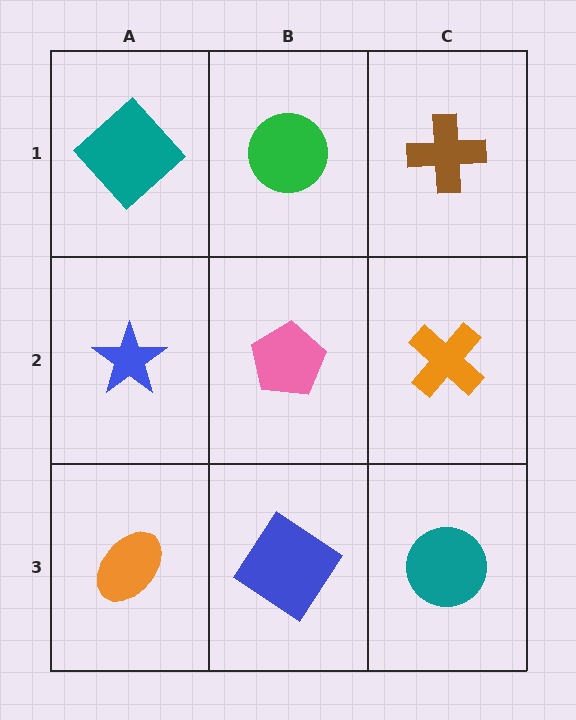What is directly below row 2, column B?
A blue diamond.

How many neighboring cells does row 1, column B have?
3.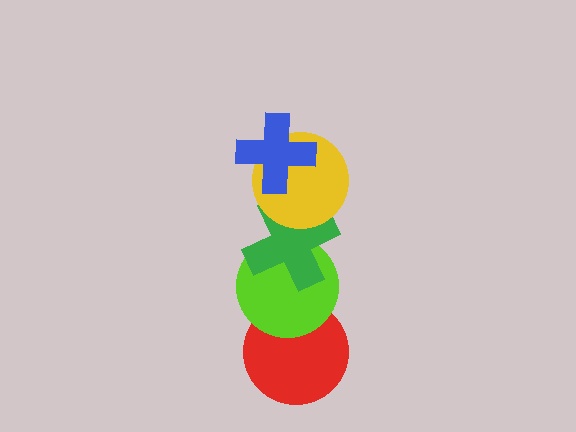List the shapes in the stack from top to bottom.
From top to bottom: the blue cross, the yellow circle, the green cross, the lime circle, the red circle.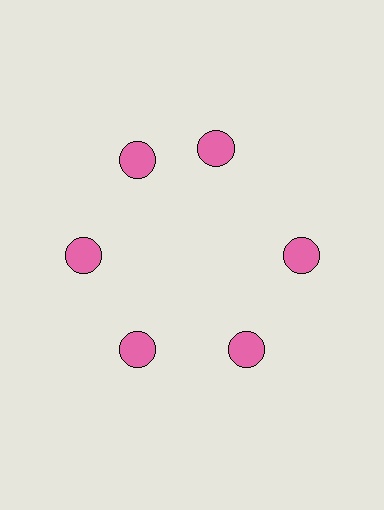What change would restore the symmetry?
The symmetry would be restored by rotating it back into even spacing with its neighbors so that all 6 circles sit at equal angles and equal distance from the center.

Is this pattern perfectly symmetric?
No. The 6 pink circles are arranged in a ring, but one element near the 1 o'clock position is rotated out of alignment along the ring, breaking the 6-fold rotational symmetry.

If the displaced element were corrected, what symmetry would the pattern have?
It would have 6-fold rotational symmetry — the pattern would map onto itself every 60 degrees.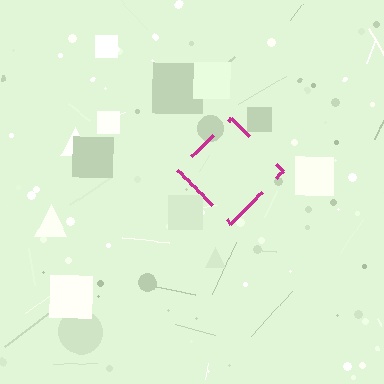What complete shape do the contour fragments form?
The contour fragments form a diamond.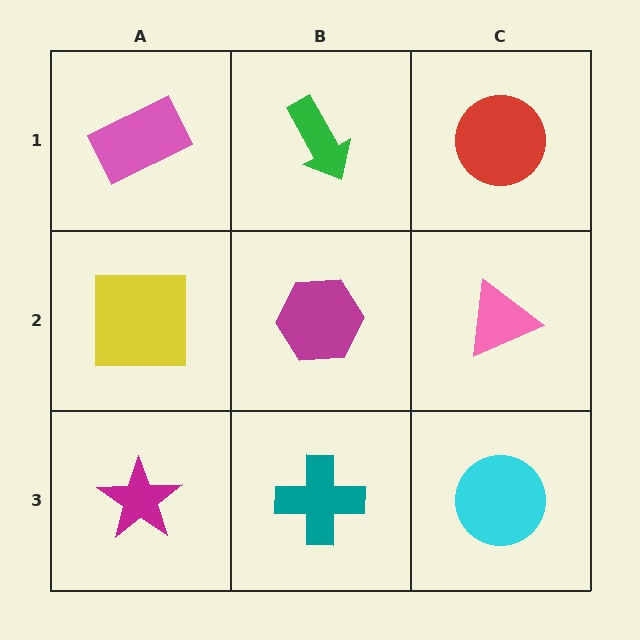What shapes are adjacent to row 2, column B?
A green arrow (row 1, column B), a teal cross (row 3, column B), a yellow square (row 2, column A), a pink triangle (row 2, column C).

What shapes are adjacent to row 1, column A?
A yellow square (row 2, column A), a green arrow (row 1, column B).